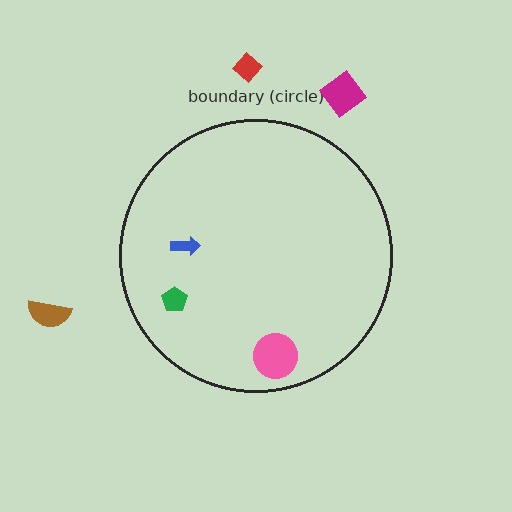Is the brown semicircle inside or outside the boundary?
Outside.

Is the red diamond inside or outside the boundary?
Outside.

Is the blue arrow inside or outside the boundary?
Inside.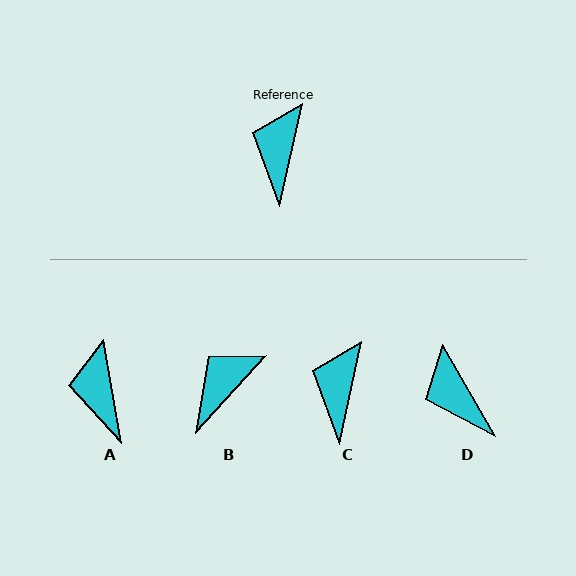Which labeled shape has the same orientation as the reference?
C.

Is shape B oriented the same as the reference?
No, it is off by about 29 degrees.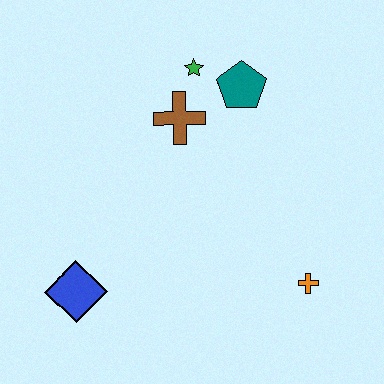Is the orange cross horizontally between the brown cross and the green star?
No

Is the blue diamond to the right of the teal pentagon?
No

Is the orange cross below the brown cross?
Yes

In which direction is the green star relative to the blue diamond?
The green star is above the blue diamond.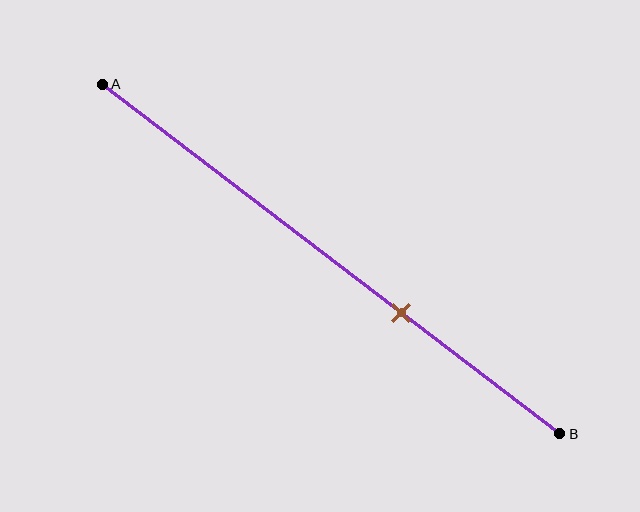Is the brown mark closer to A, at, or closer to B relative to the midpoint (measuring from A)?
The brown mark is closer to point B than the midpoint of segment AB.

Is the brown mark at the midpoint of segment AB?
No, the mark is at about 65% from A, not at the 50% midpoint.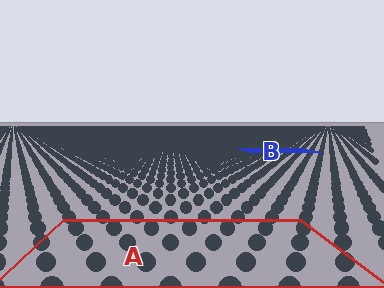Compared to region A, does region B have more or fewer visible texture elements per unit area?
Region B has more texture elements per unit area — they are packed more densely because it is farther away.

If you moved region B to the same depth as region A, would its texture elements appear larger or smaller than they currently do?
They would appear larger. At a closer depth, the same texture elements are projected at a bigger on-screen size.